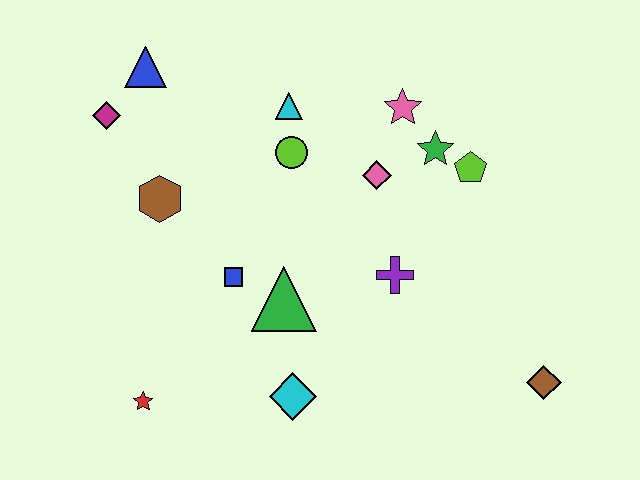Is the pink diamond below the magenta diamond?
Yes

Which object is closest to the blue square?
The green triangle is closest to the blue square.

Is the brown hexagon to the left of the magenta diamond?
No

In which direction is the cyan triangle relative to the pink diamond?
The cyan triangle is to the left of the pink diamond.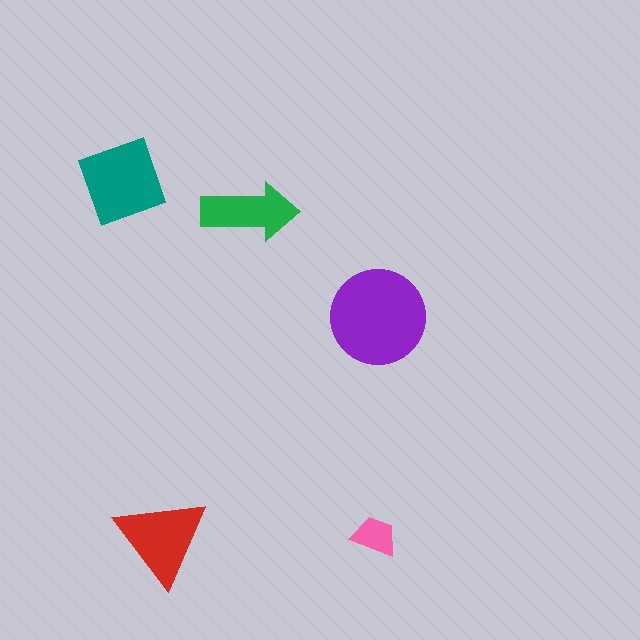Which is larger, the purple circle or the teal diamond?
The purple circle.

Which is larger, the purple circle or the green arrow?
The purple circle.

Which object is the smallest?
The pink trapezoid.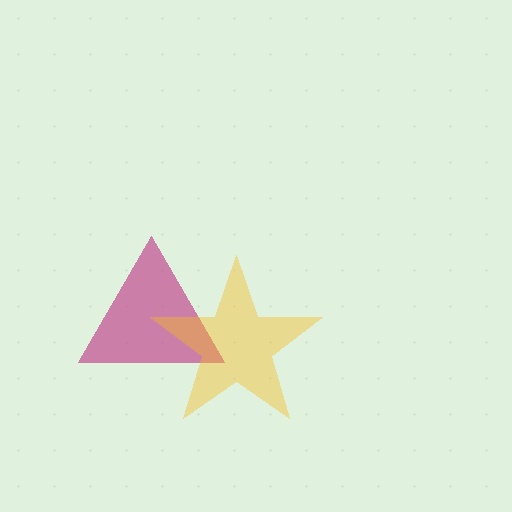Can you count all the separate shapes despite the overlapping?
Yes, there are 2 separate shapes.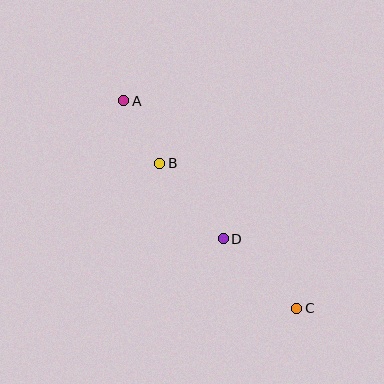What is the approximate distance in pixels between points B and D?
The distance between B and D is approximately 98 pixels.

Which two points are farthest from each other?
Points A and C are farthest from each other.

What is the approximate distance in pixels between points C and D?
The distance between C and D is approximately 101 pixels.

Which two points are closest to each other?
Points A and B are closest to each other.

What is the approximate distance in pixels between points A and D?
The distance between A and D is approximately 170 pixels.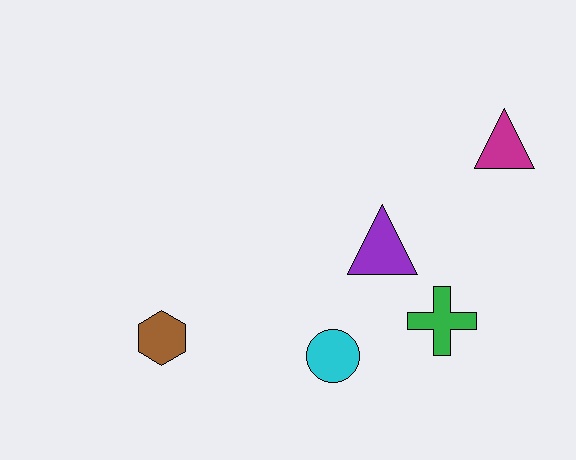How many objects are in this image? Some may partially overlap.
There are 5 objects.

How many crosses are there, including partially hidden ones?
There is 1 cross.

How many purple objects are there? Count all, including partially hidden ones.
There is 1 purple object.